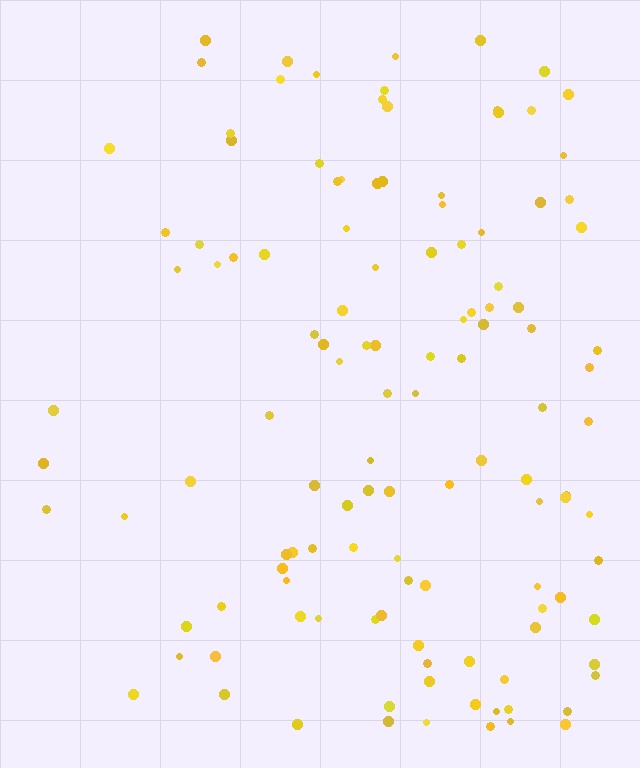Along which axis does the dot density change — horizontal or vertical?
Horizontal.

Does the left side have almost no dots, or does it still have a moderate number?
Still a moderate number, just noticeably fewer than the right.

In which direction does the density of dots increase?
From left to right, with the right side densest.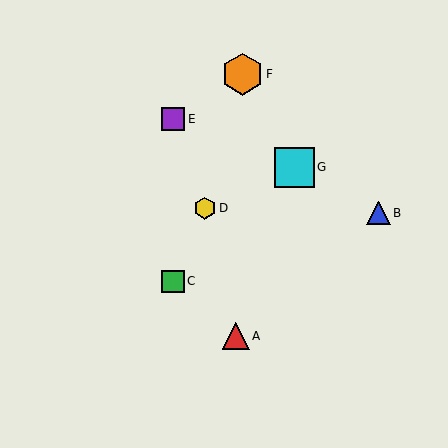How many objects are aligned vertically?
2 objects (C, E) are aligned vertically.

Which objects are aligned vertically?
Objects C, E are aligned vertically.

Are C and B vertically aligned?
No, C is at x≈173 and B is at x≈378.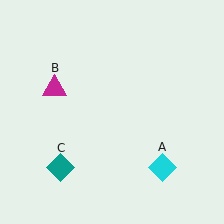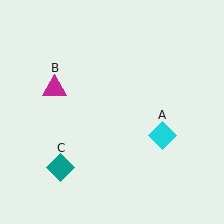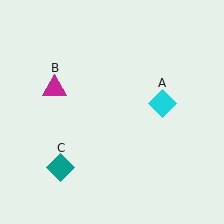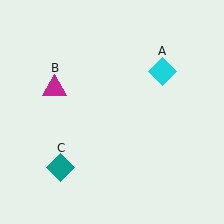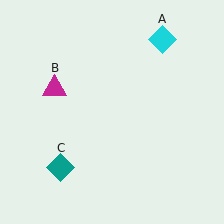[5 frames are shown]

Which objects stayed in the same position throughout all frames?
Magenta triangle (object B) and teal diamond (object C) remained stationary.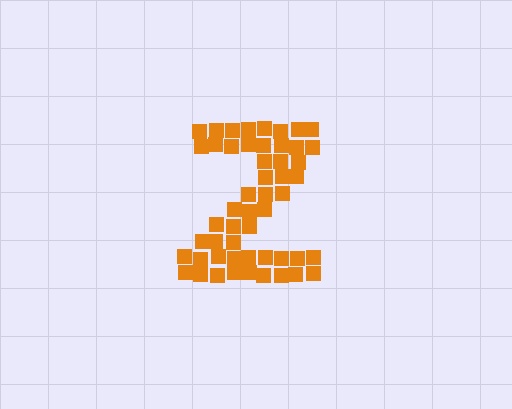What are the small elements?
The small elements are squares.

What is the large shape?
The large shape is the letter Z.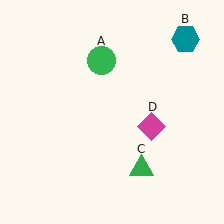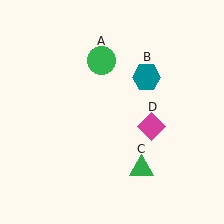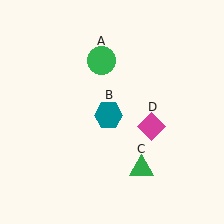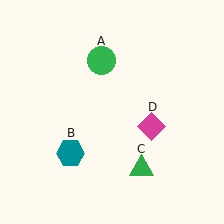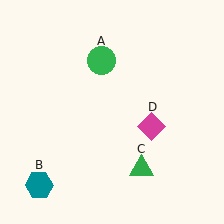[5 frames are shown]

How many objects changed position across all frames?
1 object changed position: teal hexagon (object B).